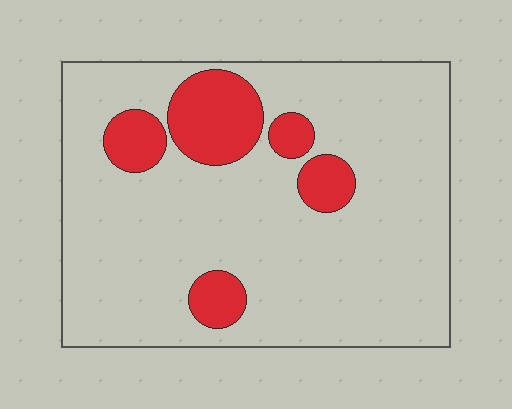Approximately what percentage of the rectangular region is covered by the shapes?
Approximately 15%.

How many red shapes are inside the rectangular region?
5.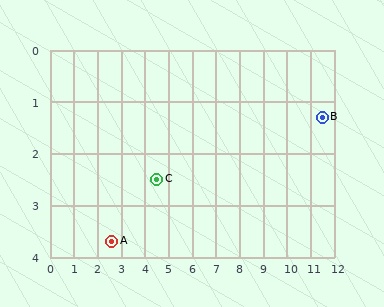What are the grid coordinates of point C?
Point C is at approximately (4.5, 2.5).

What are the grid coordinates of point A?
Point A is at approximately (2.6, 3.7).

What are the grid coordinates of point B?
Point B is at approximately (11.5, 1.3).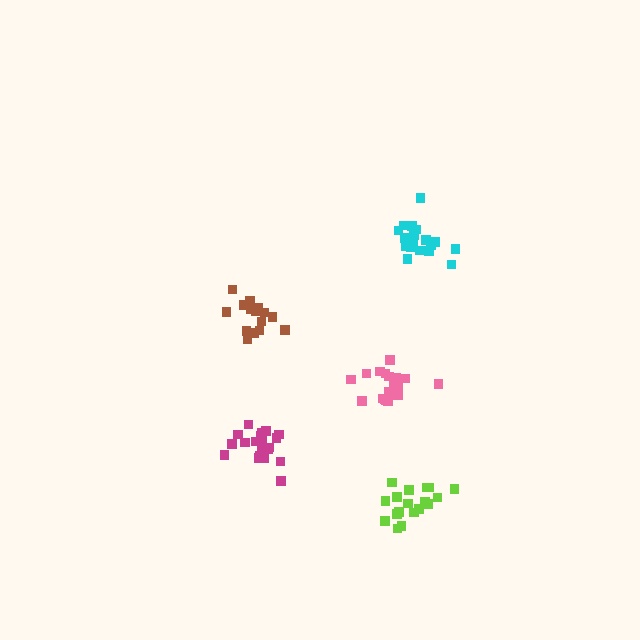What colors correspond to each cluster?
The clusters are colored: magenta, brown, cyan, lime, pink.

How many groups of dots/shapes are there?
There are 5 groups.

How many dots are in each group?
Group 1: 20 dots, Group 2: 15 dots, Group 3: 20 dots, Group 4: 18 dots, Group 5: 19 dots (92 total).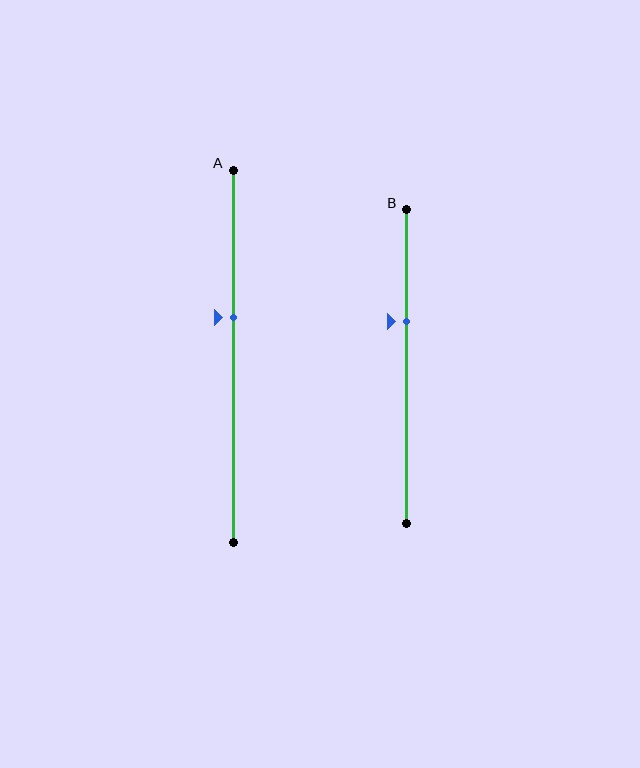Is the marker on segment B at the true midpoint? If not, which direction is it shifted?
No, the marker on segment B is shifted upward by about 14% of the segment length.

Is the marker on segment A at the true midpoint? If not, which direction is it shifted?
No, the marker on segment A is shifted upward by about 10% of the segment length.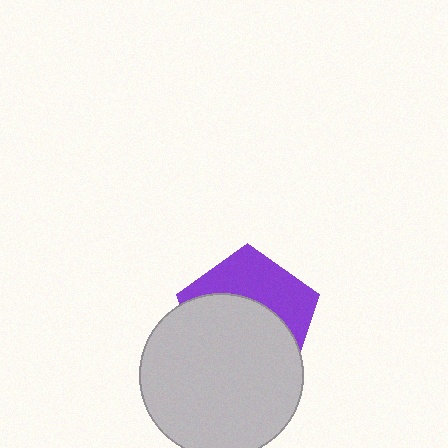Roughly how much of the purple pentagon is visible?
A small part of it is visible (roughly 40%).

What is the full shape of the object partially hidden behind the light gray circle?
The partially hidden object is a purple pentagon.